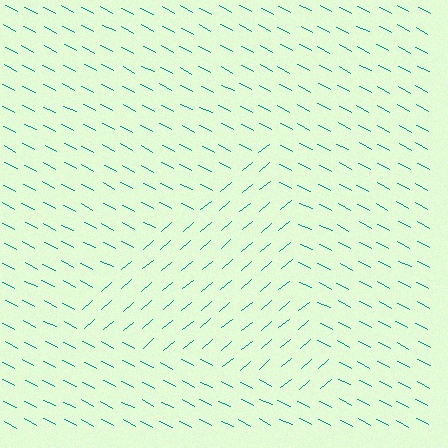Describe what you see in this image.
The image is filled with small teal line segments. A triangle region in the image has lines oriented differently from the surrounding lines, creating a visible texture boundary.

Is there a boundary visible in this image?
Yes, there is a texture boundary formed by a change in line orientation.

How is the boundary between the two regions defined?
The boundary is defined purely by a change in line orientation (approximately 68 degrees difference). All lines are the same color and thickness.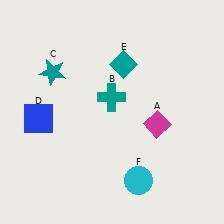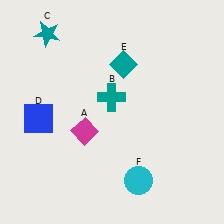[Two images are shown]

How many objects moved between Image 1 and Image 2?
2 objects moved between the two images.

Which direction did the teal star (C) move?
The teal star (C) moved up.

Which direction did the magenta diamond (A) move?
The magenta diamond (A) moved left.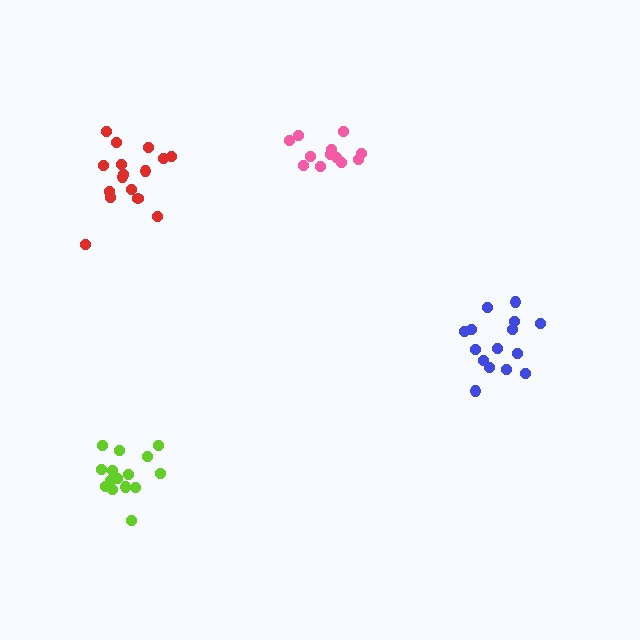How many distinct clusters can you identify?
There are 4 distinct clusters.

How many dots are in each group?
Group 1: 12 dots, Group 2: 16 dots, Group 3: 15 dots, Group 4: 15 dots (58 total).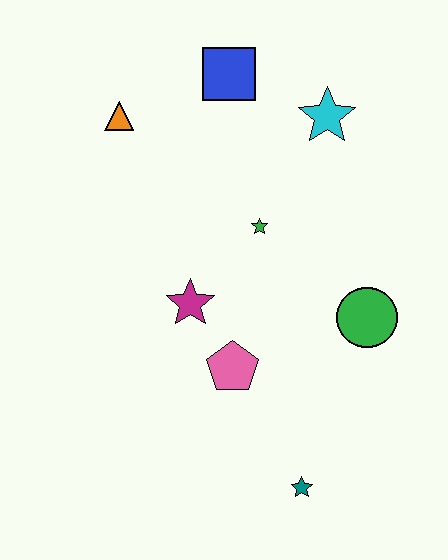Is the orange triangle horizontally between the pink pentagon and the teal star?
No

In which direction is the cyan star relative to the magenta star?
The cyan star is above the magenta star.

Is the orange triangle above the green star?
Yes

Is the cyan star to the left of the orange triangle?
No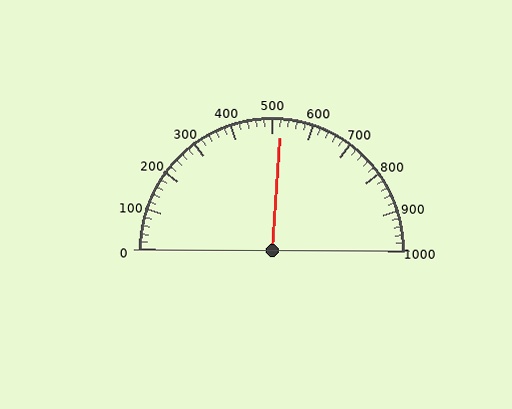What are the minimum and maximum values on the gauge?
The gauge ranges from 0 to 1000.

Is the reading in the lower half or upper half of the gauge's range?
The reading is in the upper half of the range (0 to 1000).